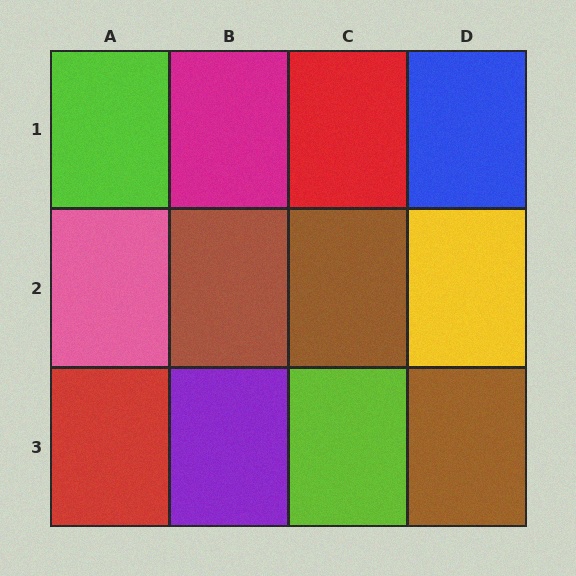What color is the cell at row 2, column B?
Brown.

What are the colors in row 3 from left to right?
Red, purple, lime, brown.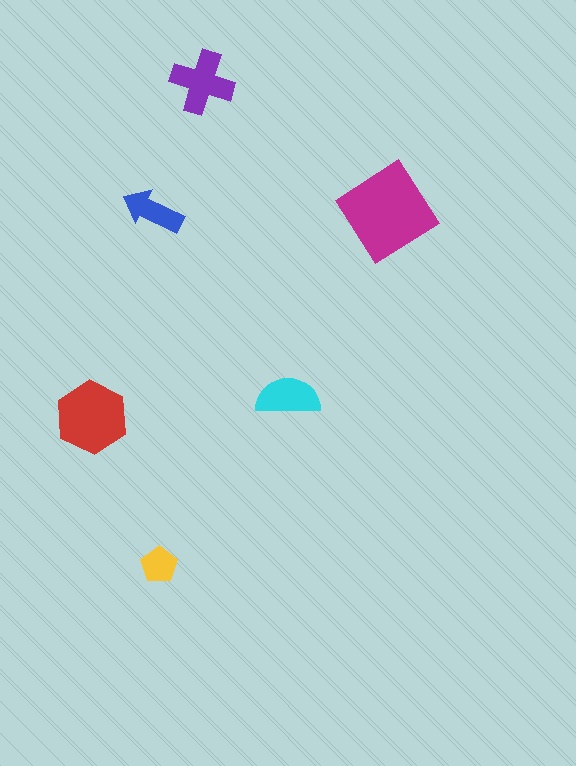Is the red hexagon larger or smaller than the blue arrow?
Larger.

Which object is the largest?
The magenta diamond.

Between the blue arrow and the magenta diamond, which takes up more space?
The magenta diamond.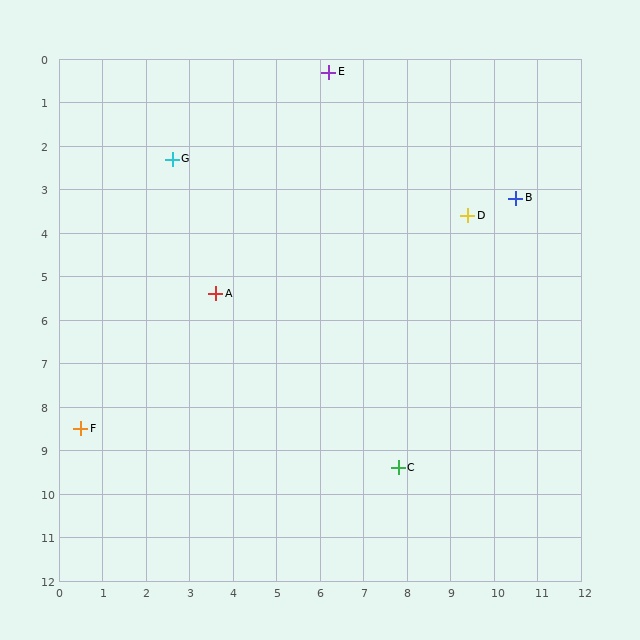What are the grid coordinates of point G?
Point G is at approximately (2.6, 2.3).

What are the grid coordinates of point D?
Point D is at approximately (9.4, 3.6).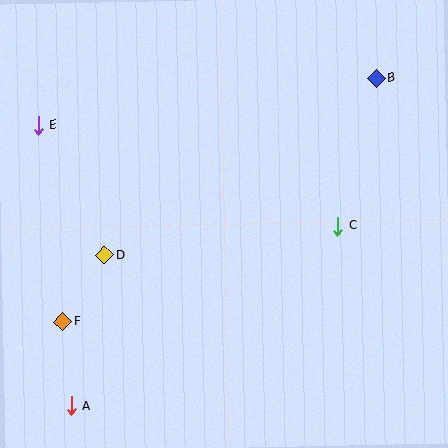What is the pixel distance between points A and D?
The distance between A and D is 154 pixels.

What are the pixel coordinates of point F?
Point F is at (63, 321).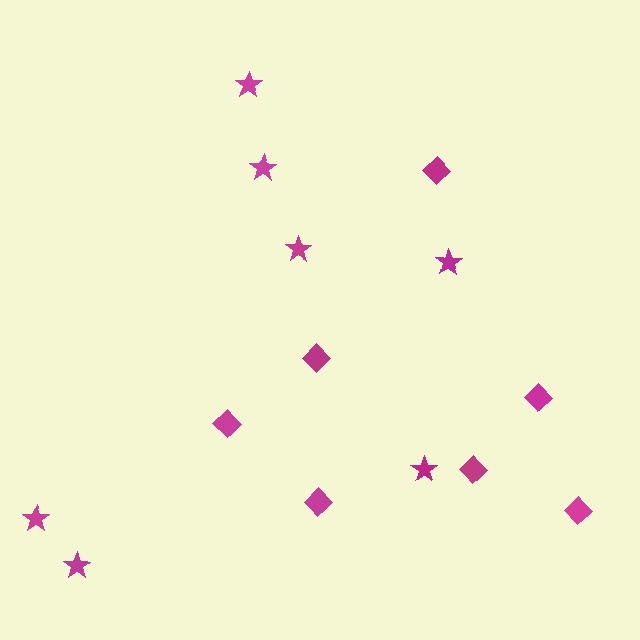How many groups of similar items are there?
There are 2 groups: one group of stars (7) and one group of diamonds (7).